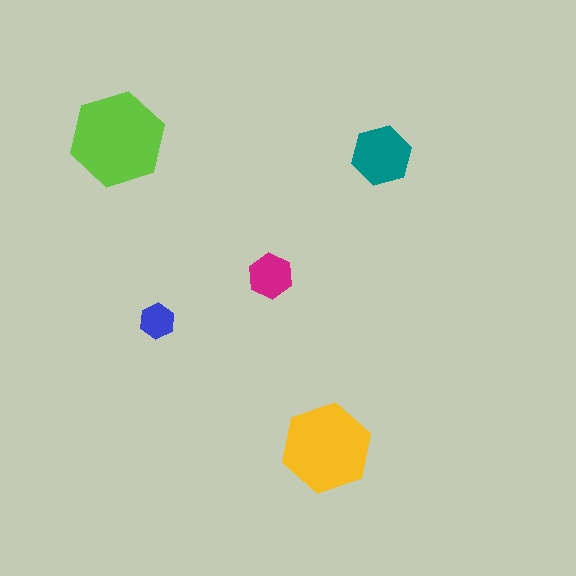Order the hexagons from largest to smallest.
the lime one, the yellow one, the teal one, the magenta one, the blue one.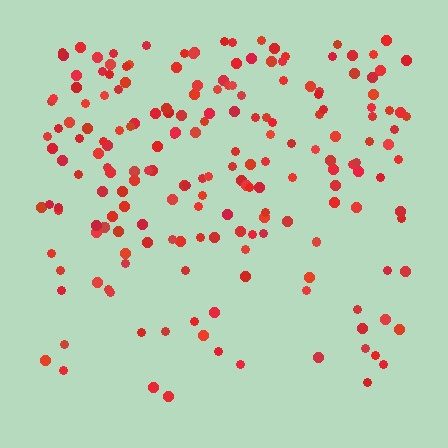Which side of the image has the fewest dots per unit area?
The bottom.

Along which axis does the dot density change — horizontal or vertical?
Vertical.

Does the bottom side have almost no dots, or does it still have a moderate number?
Still a moderate number, just noticeably fewer than the top.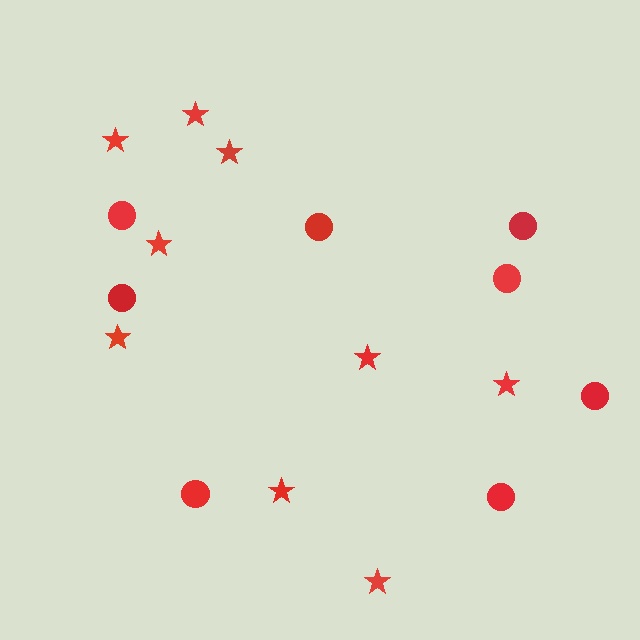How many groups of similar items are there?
There are 2 groups: one group of stars (9) and one group of circles (8).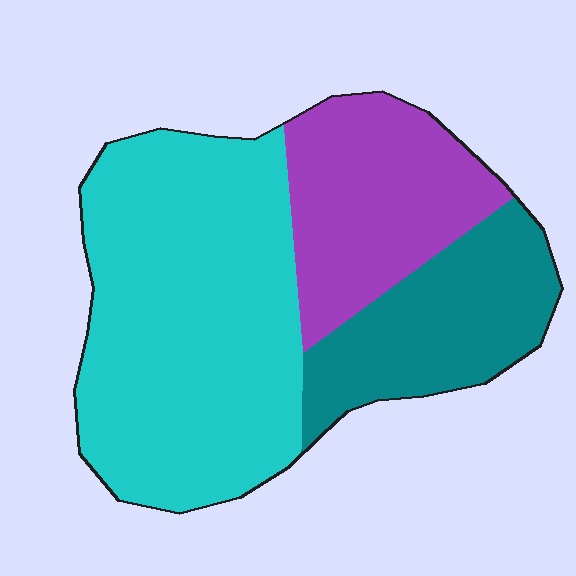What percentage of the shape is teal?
Teal takes up between a sixth and a third of the shape.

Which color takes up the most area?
Cyan, at roughly 55%.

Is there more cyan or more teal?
Cyan.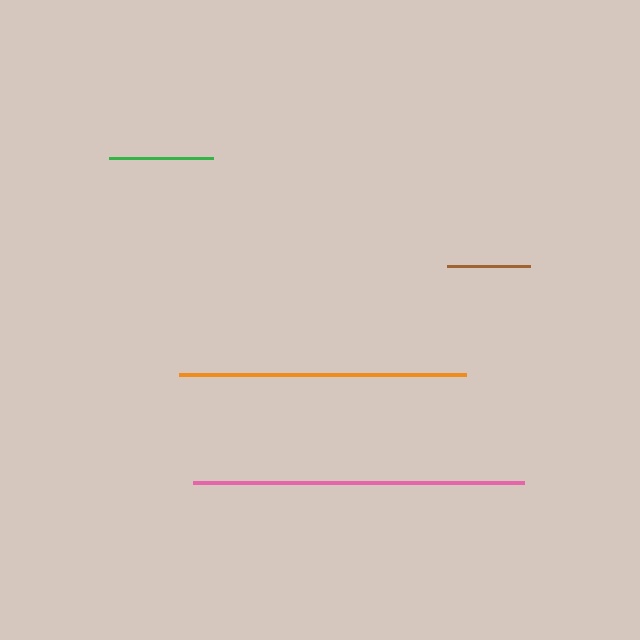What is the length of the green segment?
The green segment is approximately 104 pixels long.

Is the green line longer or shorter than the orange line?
The orange line is longer than the green line.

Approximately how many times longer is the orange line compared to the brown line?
The orange line is approximately 3.4 times the length of the brown line.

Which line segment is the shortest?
The brown line is the shortest at approximately 83 pixels.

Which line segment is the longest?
The pink line is the longest at approximately 330 pixels.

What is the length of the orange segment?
The orange segment is approximately 286 pixels long.